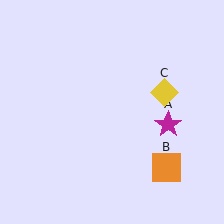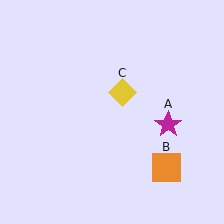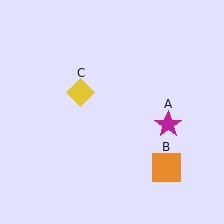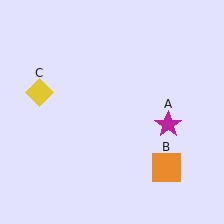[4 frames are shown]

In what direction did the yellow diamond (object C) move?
The yellow diamond (object C) moved left.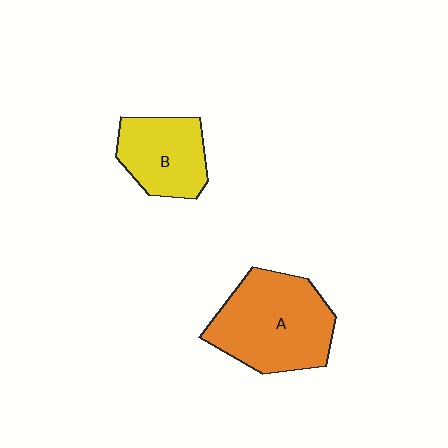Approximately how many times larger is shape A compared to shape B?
Approximately 1.6 times.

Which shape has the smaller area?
Shape B (yellow).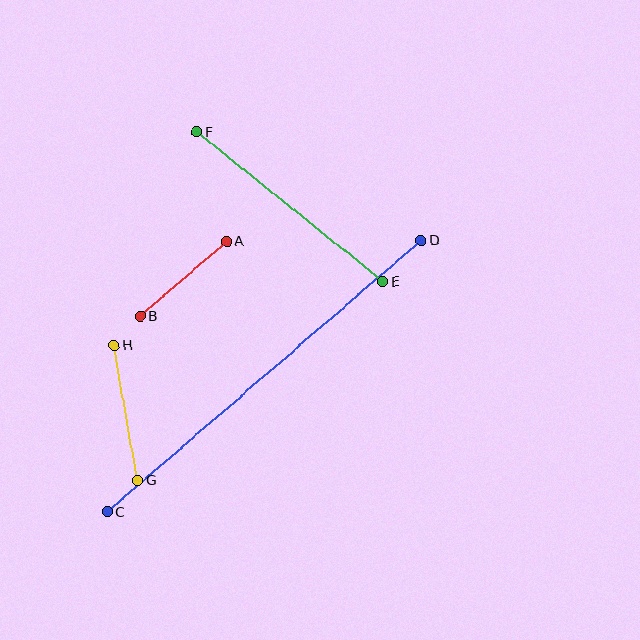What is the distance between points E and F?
The distance is approximately 239 pixels.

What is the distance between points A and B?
The distance is approximately 115 pixels.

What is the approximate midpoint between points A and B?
The midpoint is at approximately (184, 279) pixels.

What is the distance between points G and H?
The distance is approximately 137 pixels.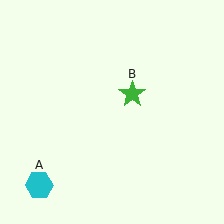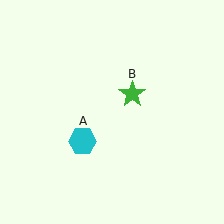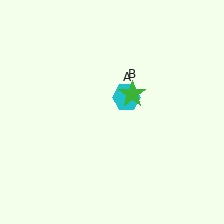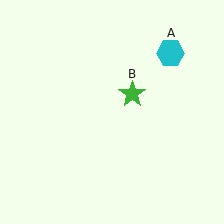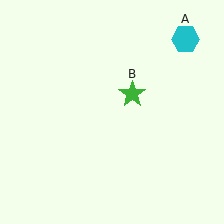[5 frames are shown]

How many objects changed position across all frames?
1 object changed position: cyan hexagon (object A).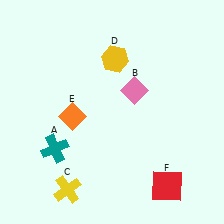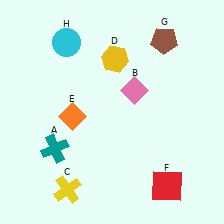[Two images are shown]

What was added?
A brown pentagon (G), a cyan circle (H) were added in Image 2.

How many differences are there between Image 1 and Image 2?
There are 2 differences between the two images.